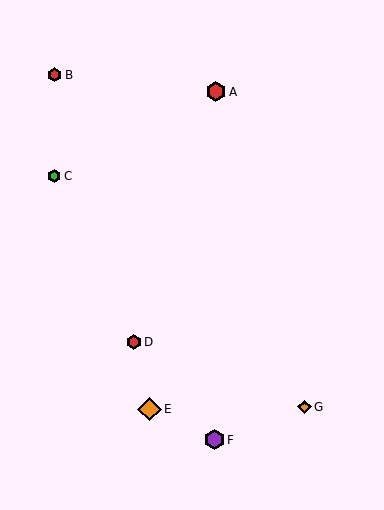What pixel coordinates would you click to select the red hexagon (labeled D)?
Click at (134, 342) to select the red hexagon D.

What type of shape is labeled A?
Shape A is a red hexagon.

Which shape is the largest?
The orange diamond (labeled E) is the largest.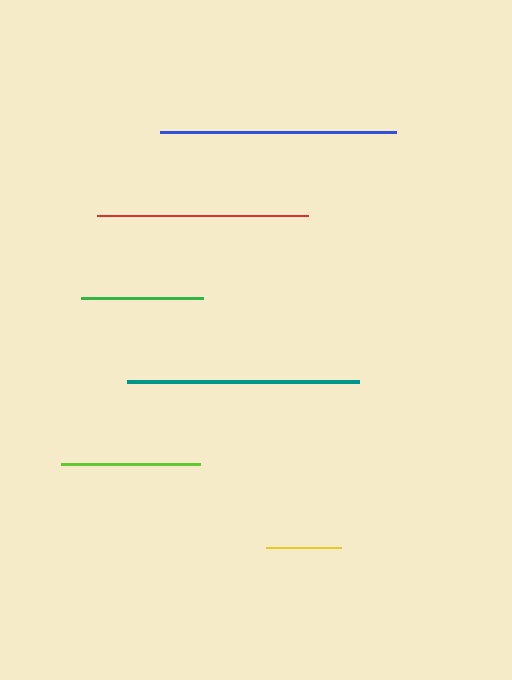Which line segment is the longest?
The blue line is the longest at approximately 236 pixels.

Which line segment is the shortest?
The yellow line is the shortest at approximately 76 pixels.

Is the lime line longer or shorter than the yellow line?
The lime line is longer than the yellow line.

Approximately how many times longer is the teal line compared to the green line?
The teal line is approximately 1.9 times the length of the green line.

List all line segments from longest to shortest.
From longest to shortest: blue, teal, red, lime, green, yellow.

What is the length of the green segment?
The green segment is approximately 123 pixels long.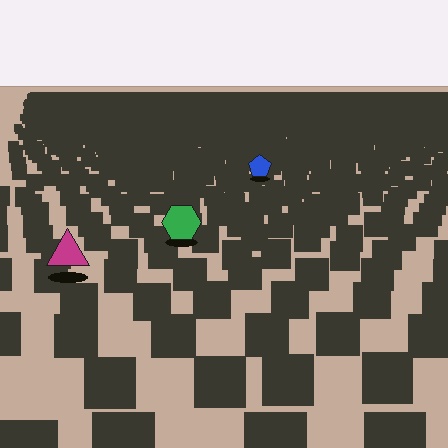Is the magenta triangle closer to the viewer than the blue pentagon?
Yes. The magenta triangle is closer — you can tell from the texture gradient: the ground texture is coarser near it.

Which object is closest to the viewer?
The magenta triangle is closest. The texture marks near it are larger and more spread out.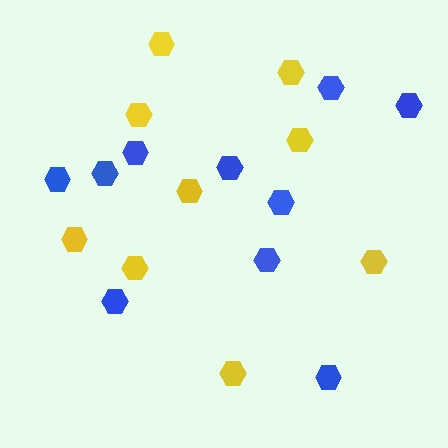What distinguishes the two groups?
There are 2 groups: one group of blue hexagons (10) and one group of yellow hexagons (9).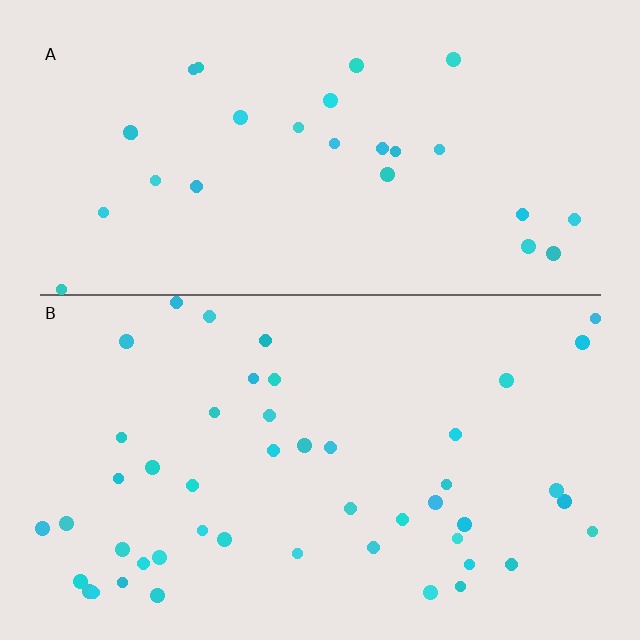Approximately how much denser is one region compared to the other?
Approximately 1.7× — region B over region A.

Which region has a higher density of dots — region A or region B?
B (the bottom).